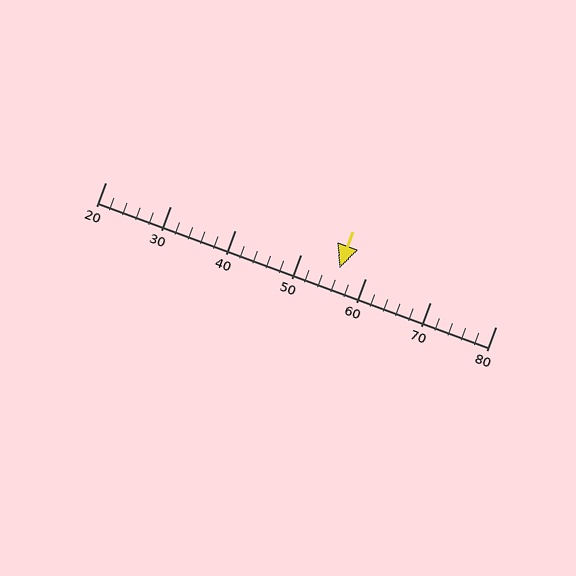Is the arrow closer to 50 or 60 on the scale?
The arrow is closer to 60.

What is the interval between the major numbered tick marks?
The major tick marks are spaced 10 units apart.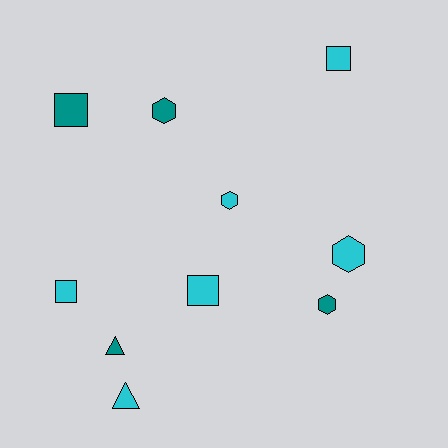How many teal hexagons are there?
There are 2 teal hexagons.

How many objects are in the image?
There are 10 objects.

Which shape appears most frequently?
Square, with 4 objects.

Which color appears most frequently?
Cyan, with 6 objects.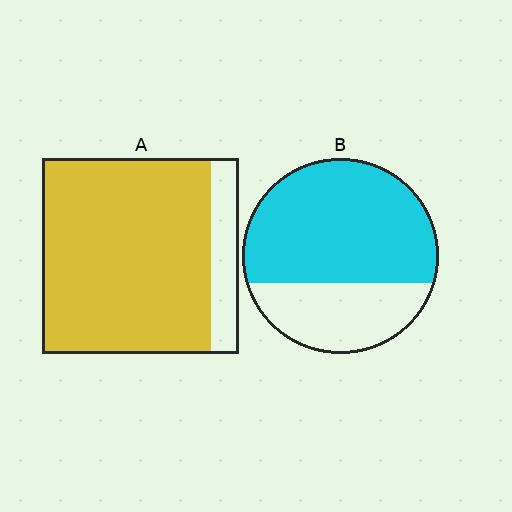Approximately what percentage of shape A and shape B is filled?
A is approximately 85% and B is approximately 65%.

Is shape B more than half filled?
Yes.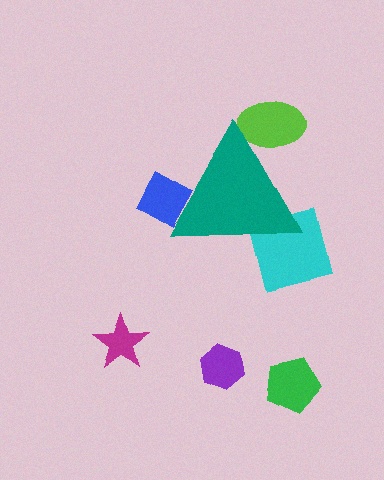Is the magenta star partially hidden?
No, the magenta star is fully visible.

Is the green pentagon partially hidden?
No, the green pentagon is fully visible.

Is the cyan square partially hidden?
Yes, the cyan square is partially hidden behind the teal triangle.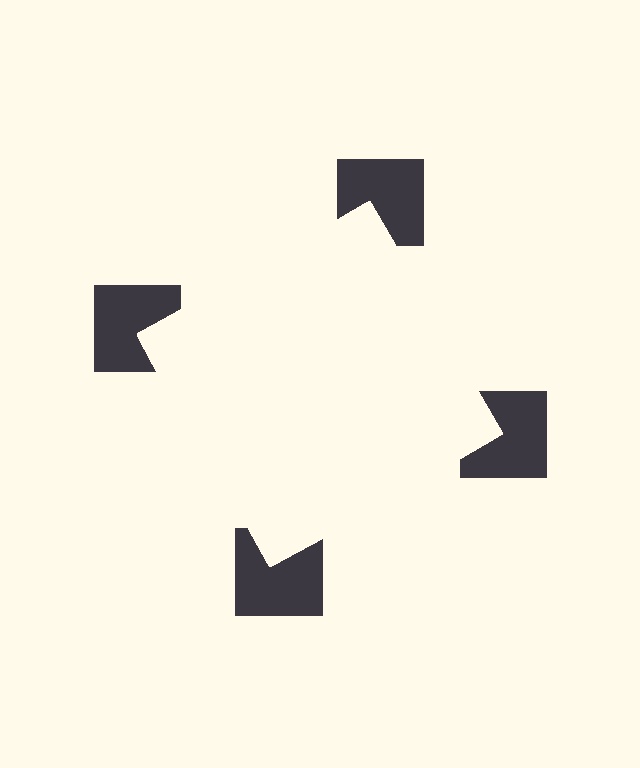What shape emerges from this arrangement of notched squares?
An illusory square — its edges are inferred from the aligned wedge cuts in the notched squares, not physically drawn.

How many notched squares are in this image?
There are 4 — one at each vertex of the illusory square.